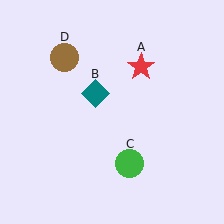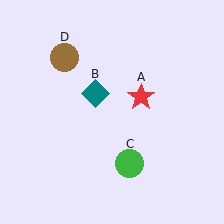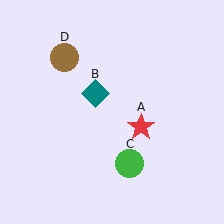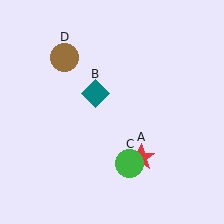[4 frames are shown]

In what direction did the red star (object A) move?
The red star (object A) moved down.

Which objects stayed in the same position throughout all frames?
Teal diamond (object B) and green circle (object C) and brown circle (object D) remained stationary.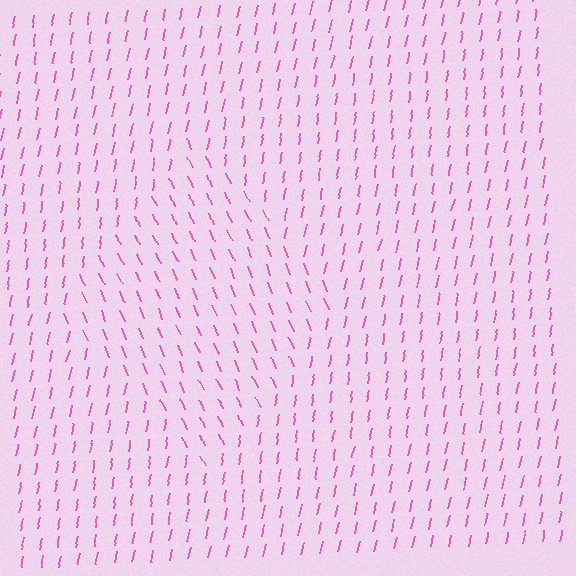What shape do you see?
I see a diamond.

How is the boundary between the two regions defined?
The boundary is defined purely by a change in line orientation (approximately 35 degrees difference). All lines are the same color and thickness.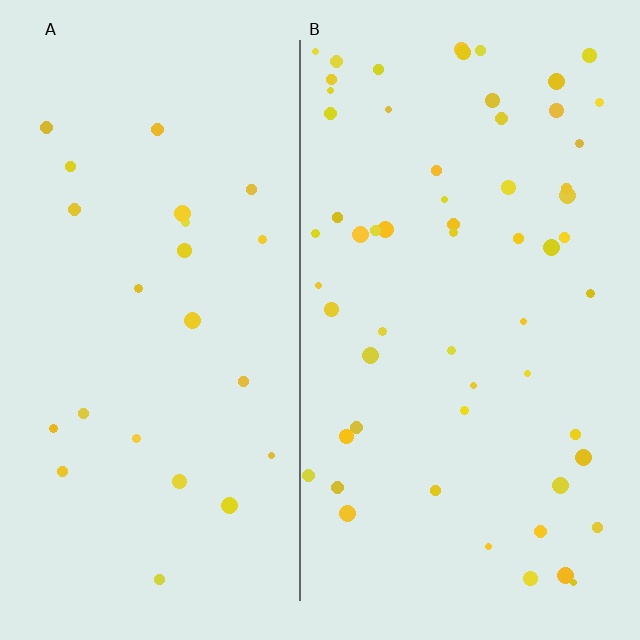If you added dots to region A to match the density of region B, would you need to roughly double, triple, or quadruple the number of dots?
Approximately double.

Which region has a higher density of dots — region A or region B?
B (the right).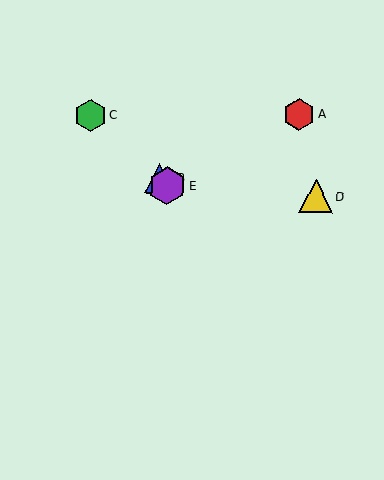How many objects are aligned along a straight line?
3 objects (B, C, E) are aligned along a straight line.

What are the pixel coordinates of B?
Object B is at (159, 178).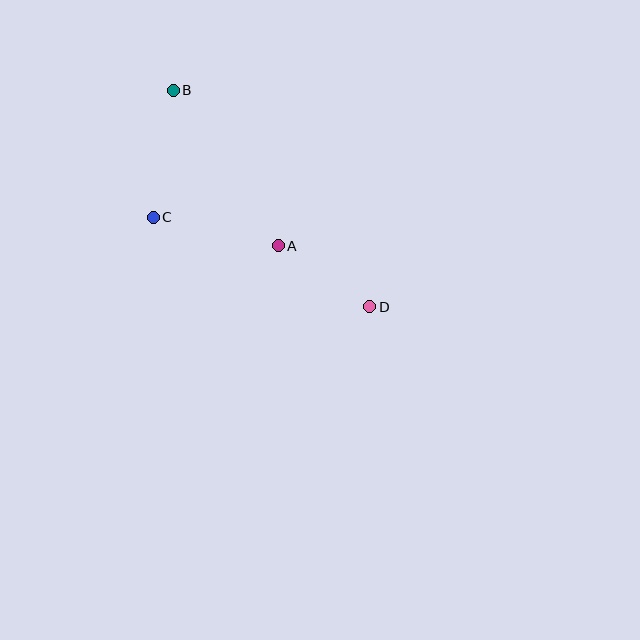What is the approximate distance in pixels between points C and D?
The distance between C and D is approximately 235 pixels.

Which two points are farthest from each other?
Points B and D are farthest from each other.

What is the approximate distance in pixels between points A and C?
The distance between A and C is approximately 128 pixels.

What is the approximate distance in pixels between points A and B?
The distance between A and B is approximately 187 pixels.